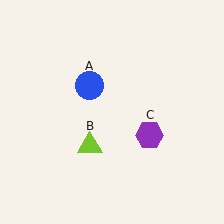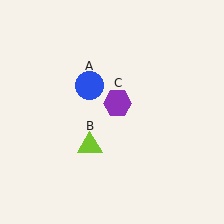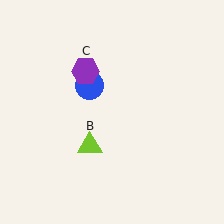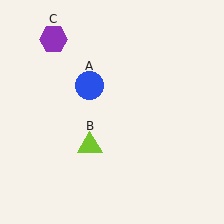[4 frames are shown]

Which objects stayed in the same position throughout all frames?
Blue circle (object A) and lime triangle (object B) remained stationary.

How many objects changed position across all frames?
1 object changed position: purple hexagon (object C).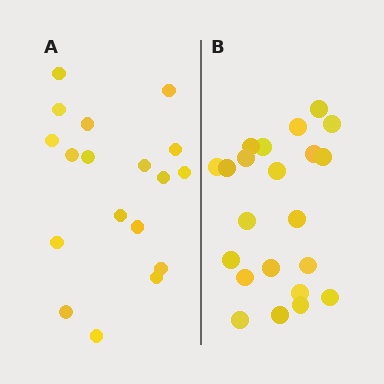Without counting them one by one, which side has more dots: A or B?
Region B (the right region) has more dots.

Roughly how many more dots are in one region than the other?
Region B has about 4 more dots than region A.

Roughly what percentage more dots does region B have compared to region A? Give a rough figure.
About 20% more.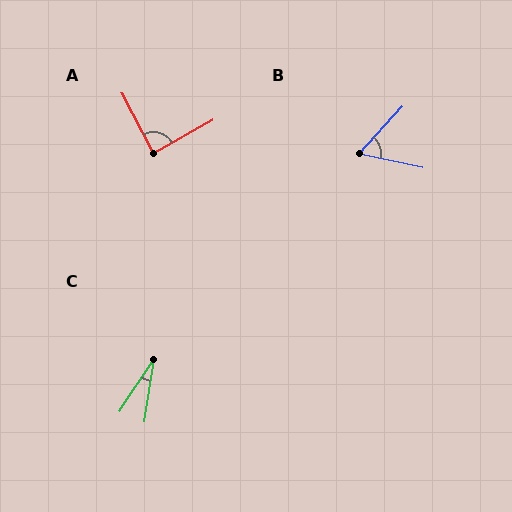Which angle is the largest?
A, at approximately 88 degrees.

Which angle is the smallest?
C, at approximately 25 degrees.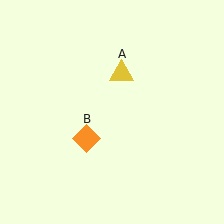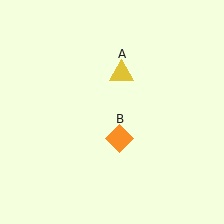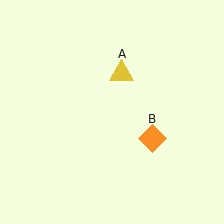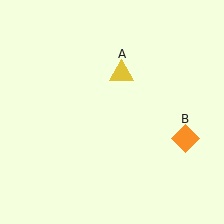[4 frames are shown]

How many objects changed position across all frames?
1 object changed position: orange diamond (object B).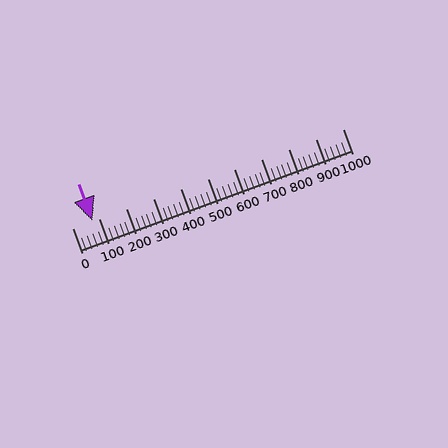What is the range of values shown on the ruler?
The ruler shows values from 0 to 1000.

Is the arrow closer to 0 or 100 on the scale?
The arrow is closer to 100.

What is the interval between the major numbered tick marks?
The major tick marks are spaced 100 units apart.